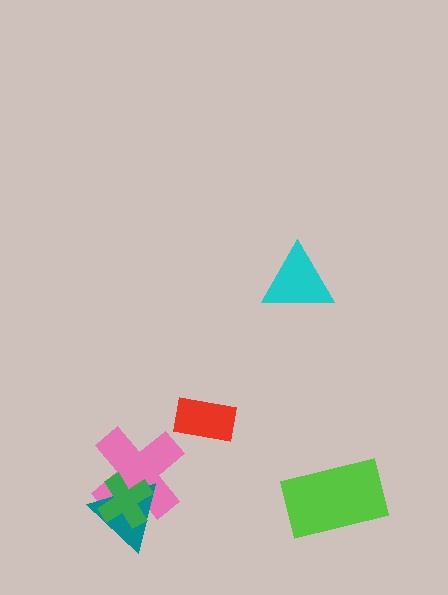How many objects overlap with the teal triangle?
2 objects overlap with the teal triangle.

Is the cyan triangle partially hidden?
No, no other shape covers it.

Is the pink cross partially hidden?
Yes, it is partially covered by another shape.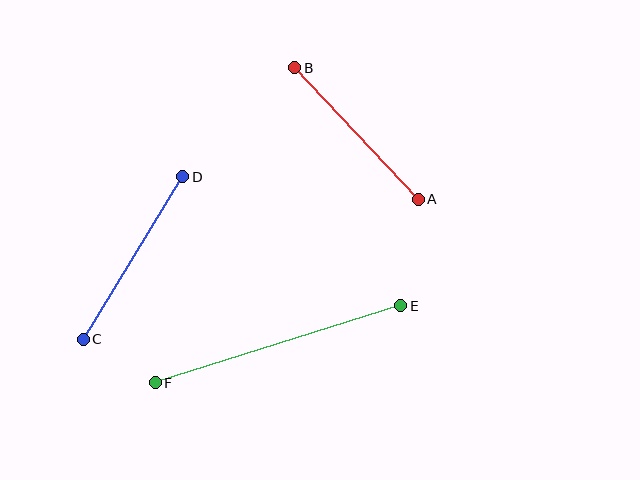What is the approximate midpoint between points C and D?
The midpoint is at approximately (133, 258) pixels.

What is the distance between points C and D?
The distance is approximately 191 pixels.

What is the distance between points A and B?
The distance is approximately 180 pixels.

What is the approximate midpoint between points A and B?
The midpoint is at approximately (356, 133) pixels.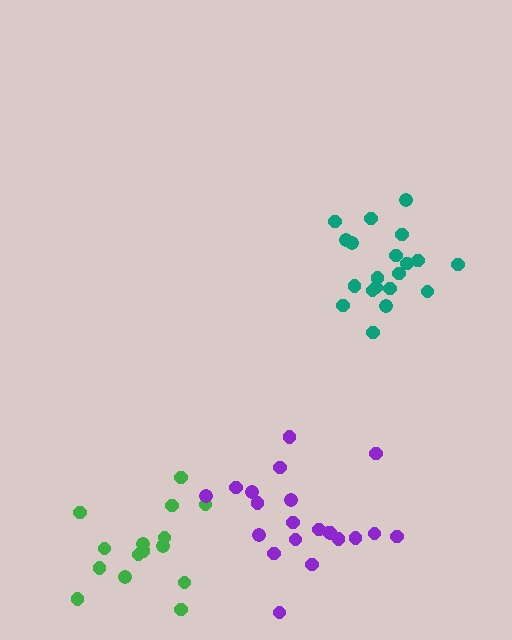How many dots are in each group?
Group 1: 15 dots, Group 2: 20 dots, Group 3: 21 dots (56 total).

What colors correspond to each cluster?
The clusters are colored: green, teal, purple.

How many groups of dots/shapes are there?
There are 3 groups.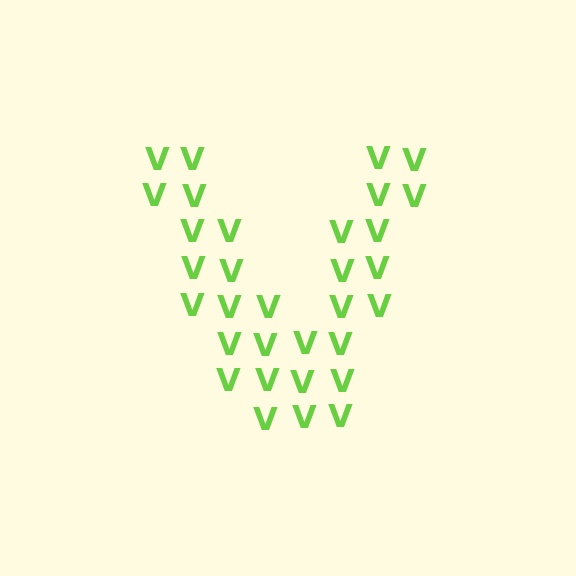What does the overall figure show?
The overall figure shows the letter V.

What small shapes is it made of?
It is made of small letter V's.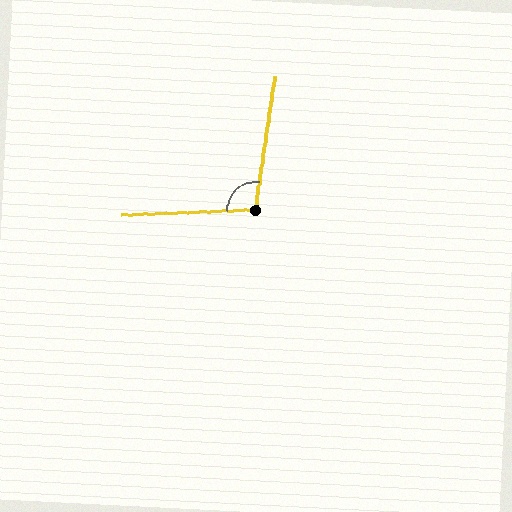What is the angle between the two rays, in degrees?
Approximately 100 degrees.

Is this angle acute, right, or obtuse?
It is obtuse.